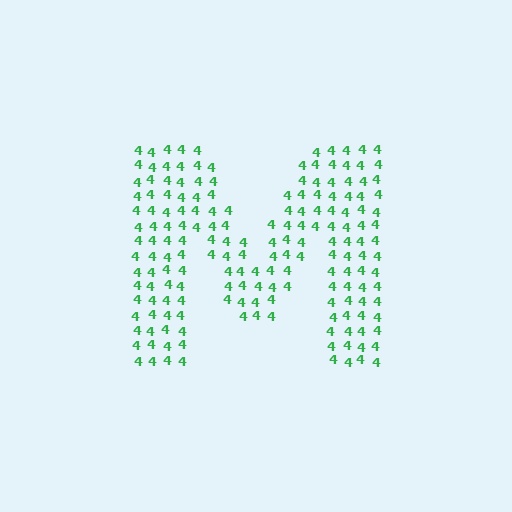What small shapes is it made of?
It is made of small digit 4's.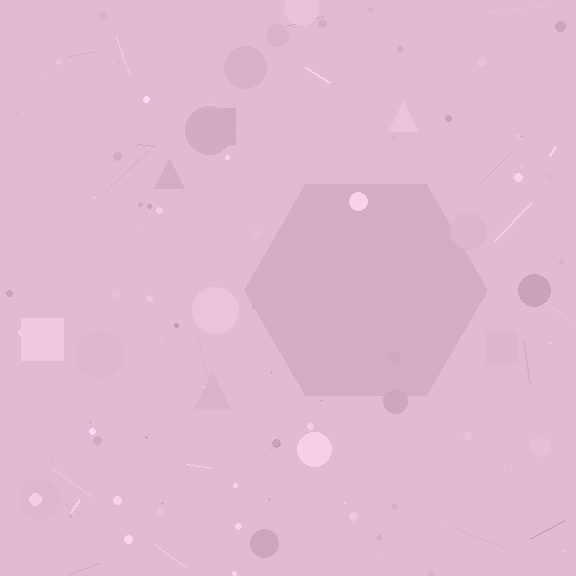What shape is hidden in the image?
A hexagon is hidden in the image.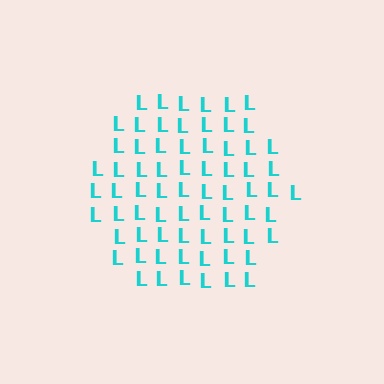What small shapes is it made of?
It is made of small letter L's.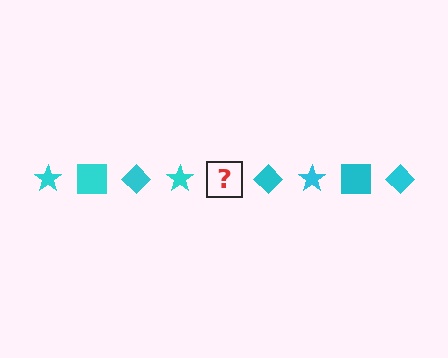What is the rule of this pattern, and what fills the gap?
The rule is that the pattern cycles through star, square, diamond shapes in cyan. The gap should be filled with a cyan square.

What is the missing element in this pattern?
The missing element is a cyan square.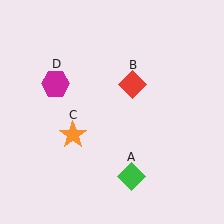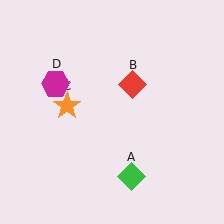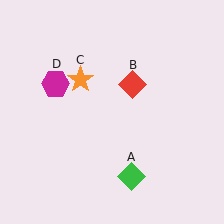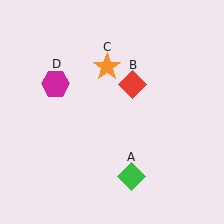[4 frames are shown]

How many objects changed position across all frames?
1 object changed position: orange star (object C).